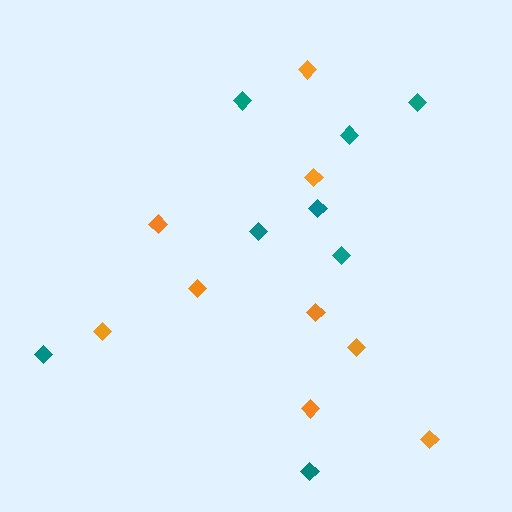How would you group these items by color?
There are 2 groups: one group of teal diamonds (8) and one group of orange diamonds (9).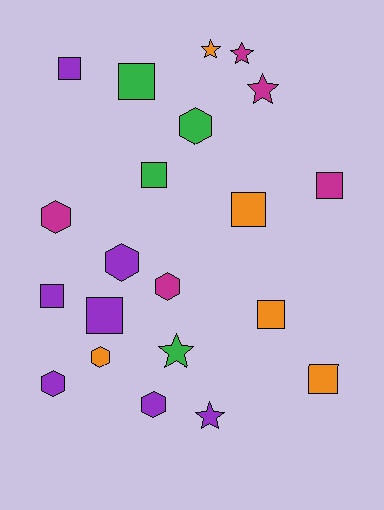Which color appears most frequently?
Purple, with 7 objects.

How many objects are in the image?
There are 21 objects.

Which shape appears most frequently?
Square, with 9 objects.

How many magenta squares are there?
There is 1 magenta square.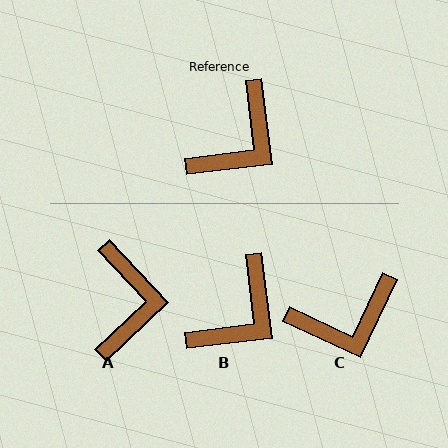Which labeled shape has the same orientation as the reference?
B.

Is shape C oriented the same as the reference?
No, it is off by about 32 degrees.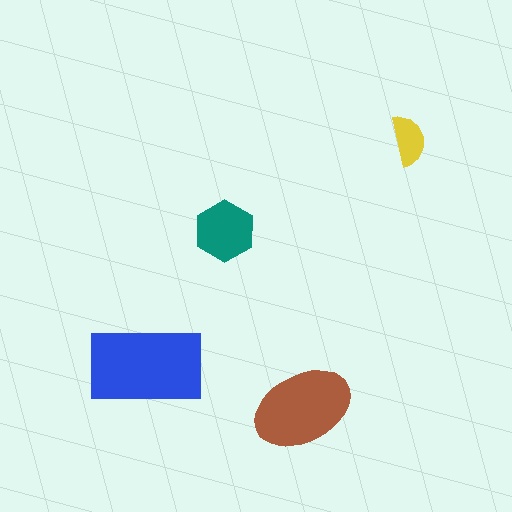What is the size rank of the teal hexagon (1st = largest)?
3rd.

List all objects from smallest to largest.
The yellow semicircle, the teal hexagon, the brown ellipse, the blue rectangle.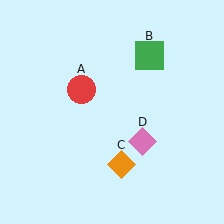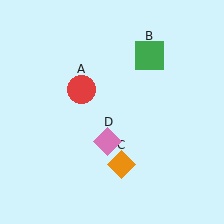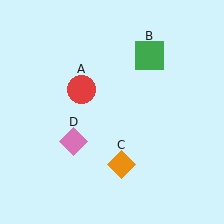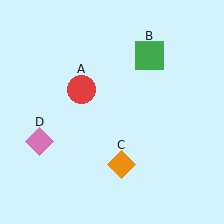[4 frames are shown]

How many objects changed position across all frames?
1 object changed position: pink diamond (object D).